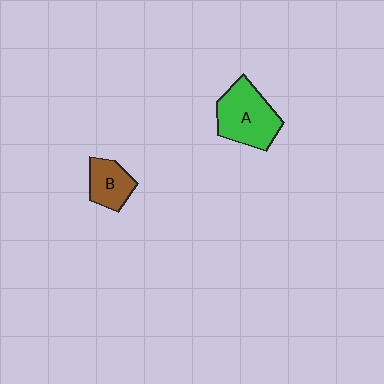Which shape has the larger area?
Shape A (green).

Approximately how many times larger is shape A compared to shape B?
Approximately 1.7 times.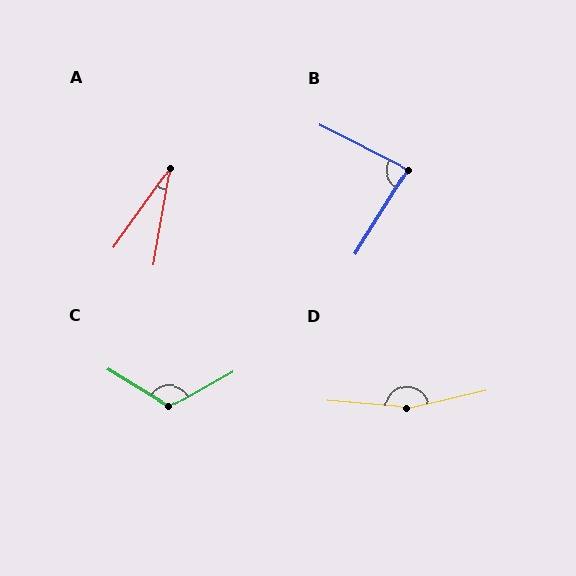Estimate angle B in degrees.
Approximately 85 degrees.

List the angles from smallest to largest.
A (26°), B (85°), C (119°), D (162°).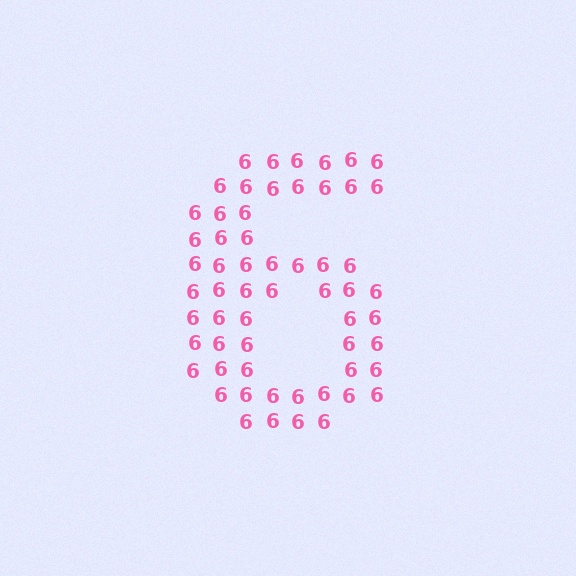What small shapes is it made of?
It is made of small digit 6's.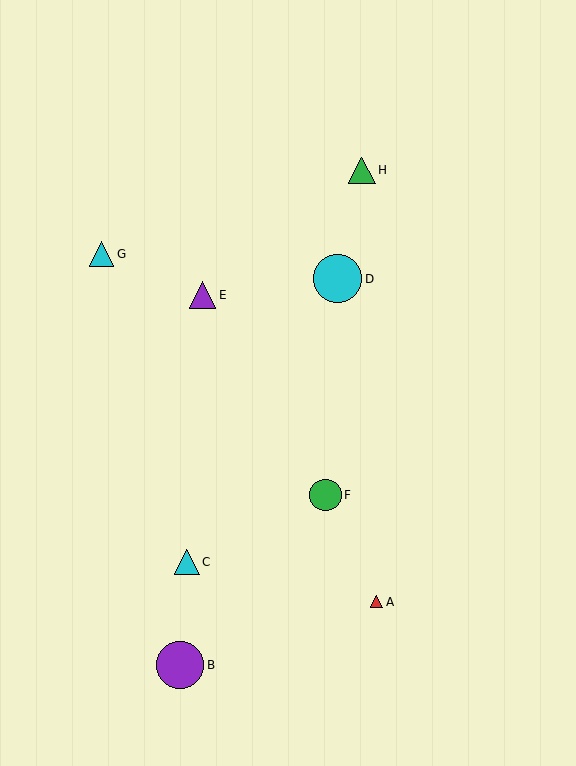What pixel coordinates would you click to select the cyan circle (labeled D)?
Click at (338, 279) to select the cyan circle D.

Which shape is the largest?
The cyan circle (labeled D) is the largest.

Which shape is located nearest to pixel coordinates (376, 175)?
The green triangle (labeled H) at (362, 170) is nearest to that location.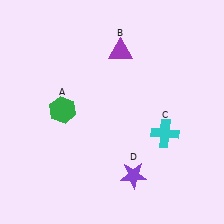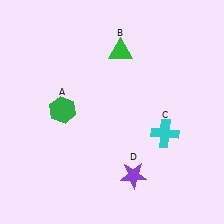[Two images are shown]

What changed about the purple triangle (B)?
In Image 1, B is purple. In Image 2, it changed to green.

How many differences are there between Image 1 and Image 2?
There is 1 difference between the two images.